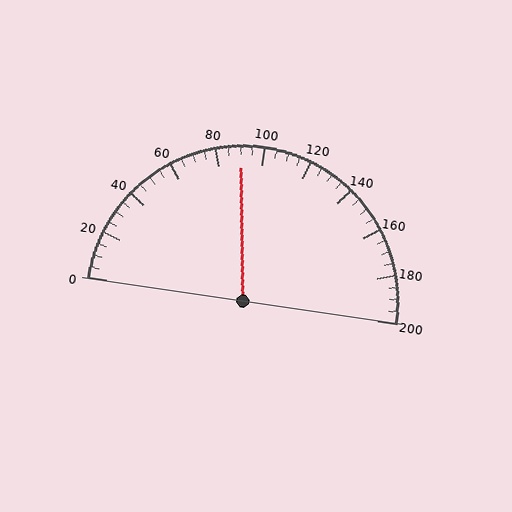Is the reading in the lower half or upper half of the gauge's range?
The reading is in the lower half of the range (0 to 200).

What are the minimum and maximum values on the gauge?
The gauge ranges from 0 to 200.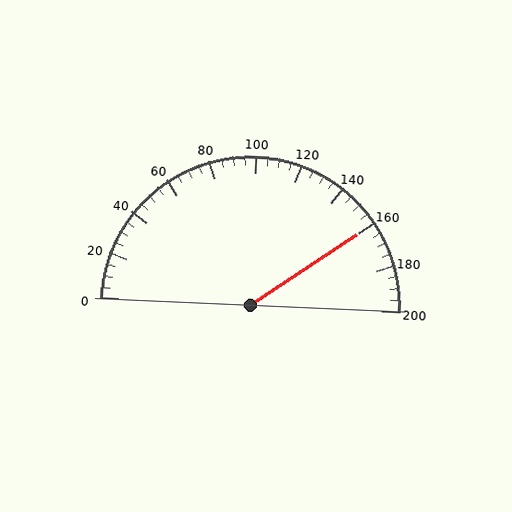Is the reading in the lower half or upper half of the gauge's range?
The reading is in the upper half of the range (0 to 200).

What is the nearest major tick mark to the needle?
The nearest major tick mark is 160.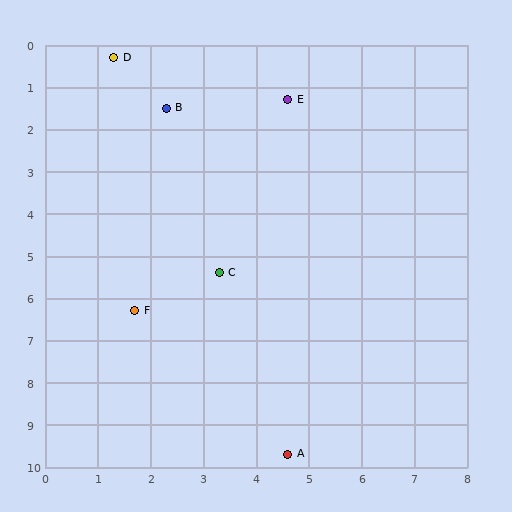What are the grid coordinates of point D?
Point D is at approximately (1.3, 0.3).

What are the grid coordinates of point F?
Point F is at approximately (1.7, 6.3).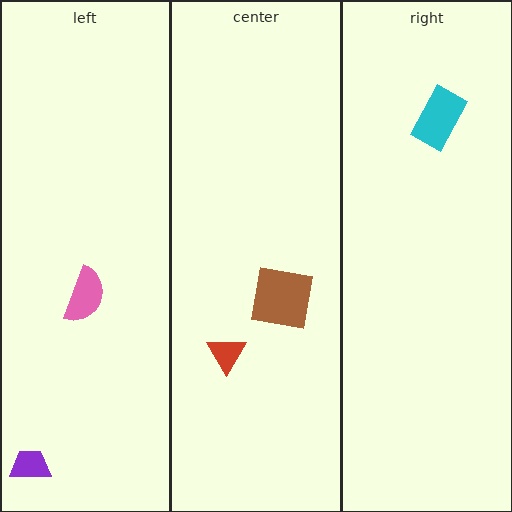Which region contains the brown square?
The center region.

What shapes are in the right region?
The cyan rectangle.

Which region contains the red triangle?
The center region.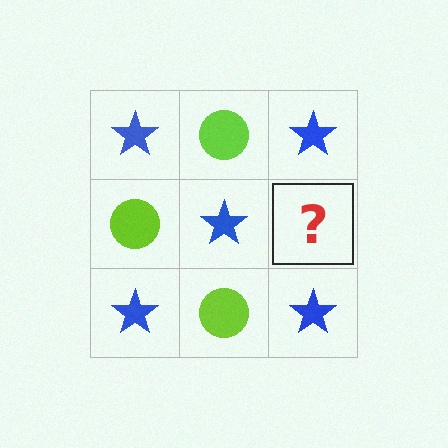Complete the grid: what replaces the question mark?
The question mark should be replaced with a lime circle.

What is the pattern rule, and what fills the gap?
The rule is that it alternates blue star and lime circle in a checkerboard pattern. The gap should be filled with a lime circle.